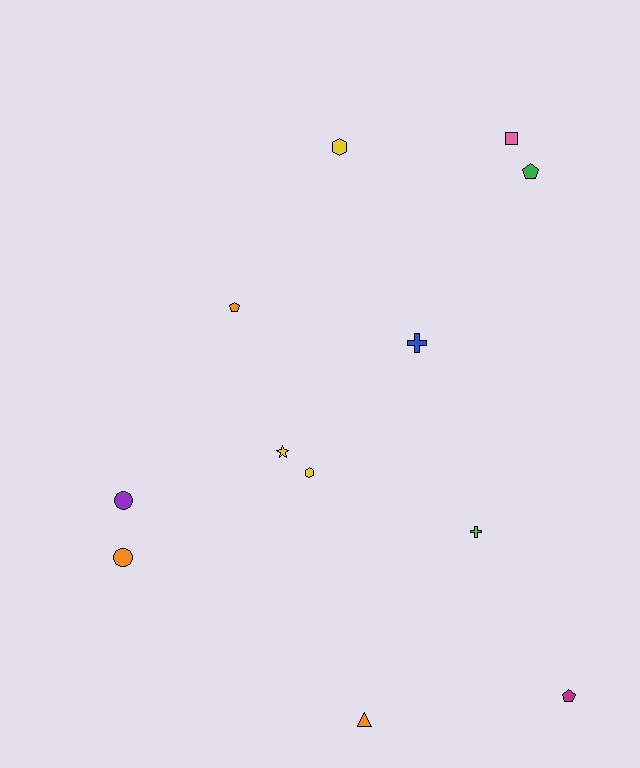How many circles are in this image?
There are 2 circles.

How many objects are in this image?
There are 12 objects.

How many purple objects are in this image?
There is 1 purple object.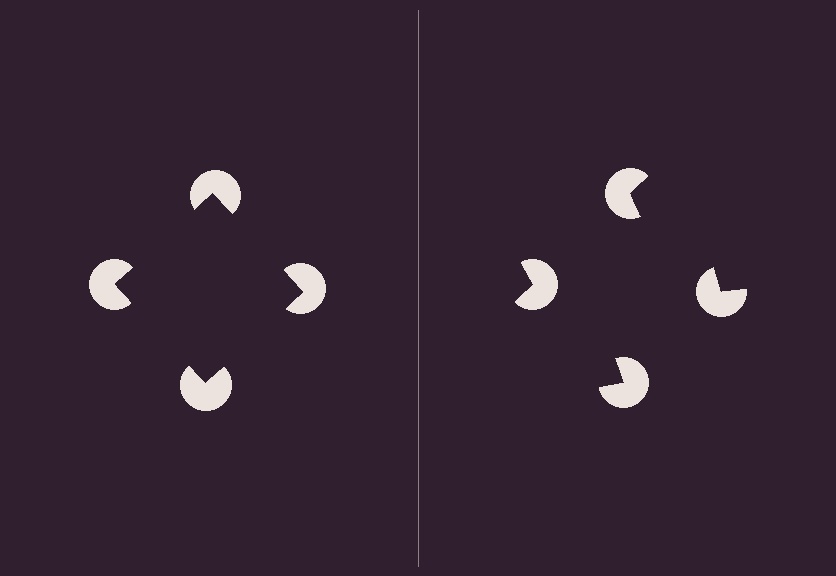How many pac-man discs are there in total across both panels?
8 — 4 on each side.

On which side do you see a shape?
An illusory square appears on the left side. On the right side the wedge cuts are rotated, so no coherent shape forms.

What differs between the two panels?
The pac-man discs are positioned identically on both sides; only the wedge orientations differ. On the left they align to a square; on the right they are misaligned.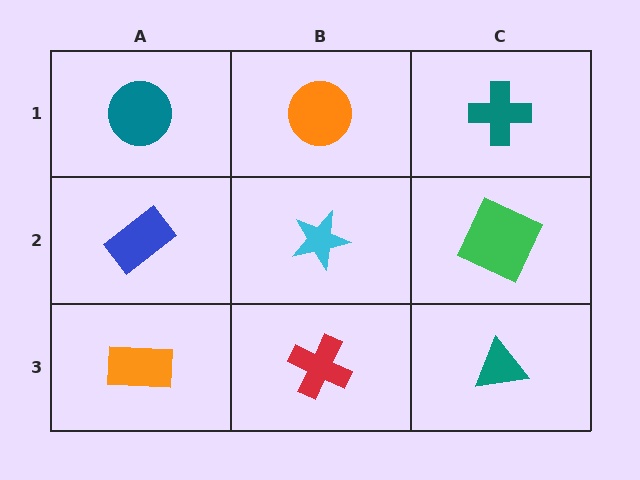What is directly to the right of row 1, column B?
A teal cross.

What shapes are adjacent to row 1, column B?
A cyan star (row 2, column B), a teal circle (row 1, column A), a teal cross (row 1, column C).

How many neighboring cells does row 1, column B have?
3.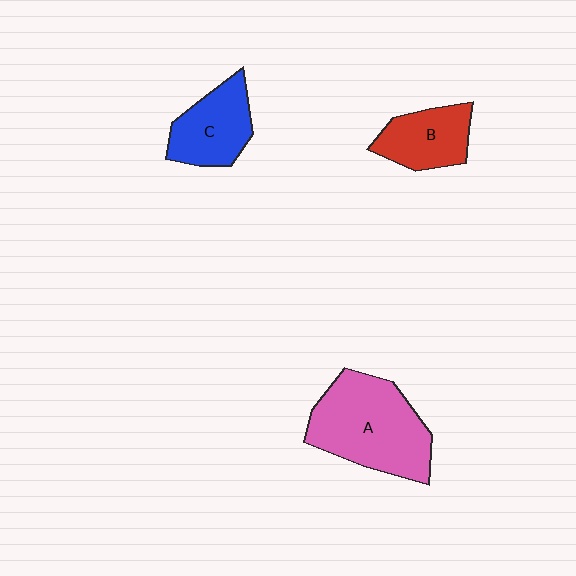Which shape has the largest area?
Shape A (pink).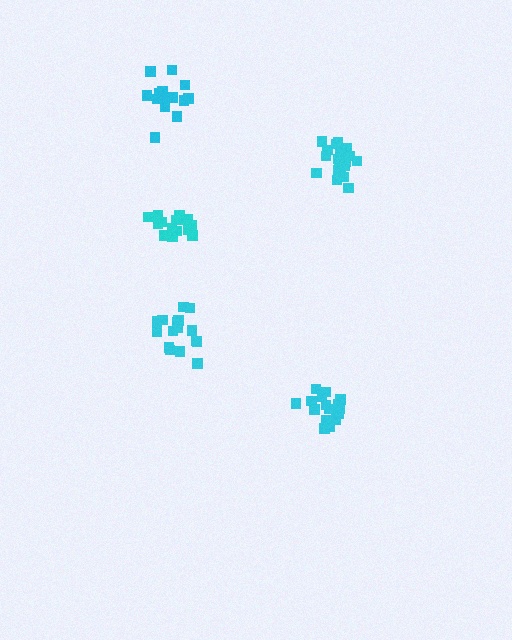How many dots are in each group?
Group 1: 15 dots, Group 2: 14 dots, Group 3: 20 dots, Group 4: 19 dots, Group 5: 16 dots (84 total).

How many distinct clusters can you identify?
There are 5 distinct clusters.